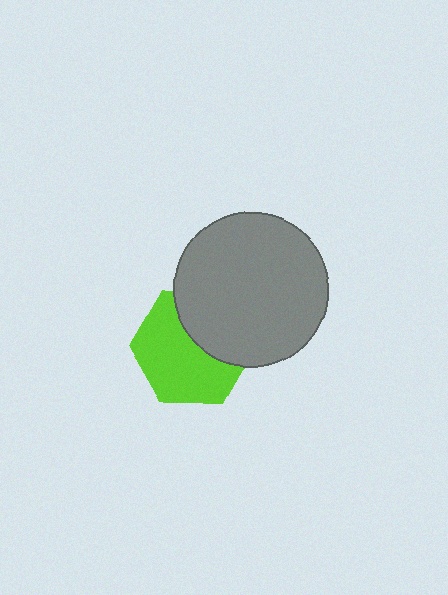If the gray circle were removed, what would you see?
You would see the complete lime hexagon.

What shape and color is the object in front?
The object in front is a gray circle.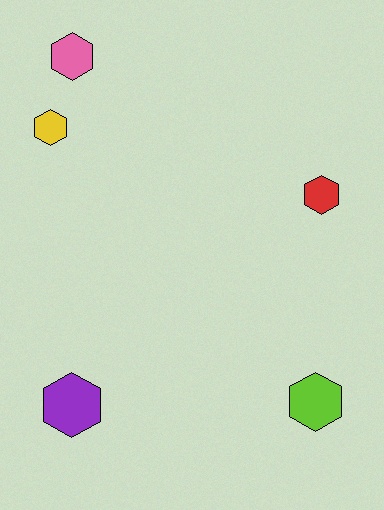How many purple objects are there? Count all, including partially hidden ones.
There is 1 purple object.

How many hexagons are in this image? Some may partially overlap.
There are 5 hexagons.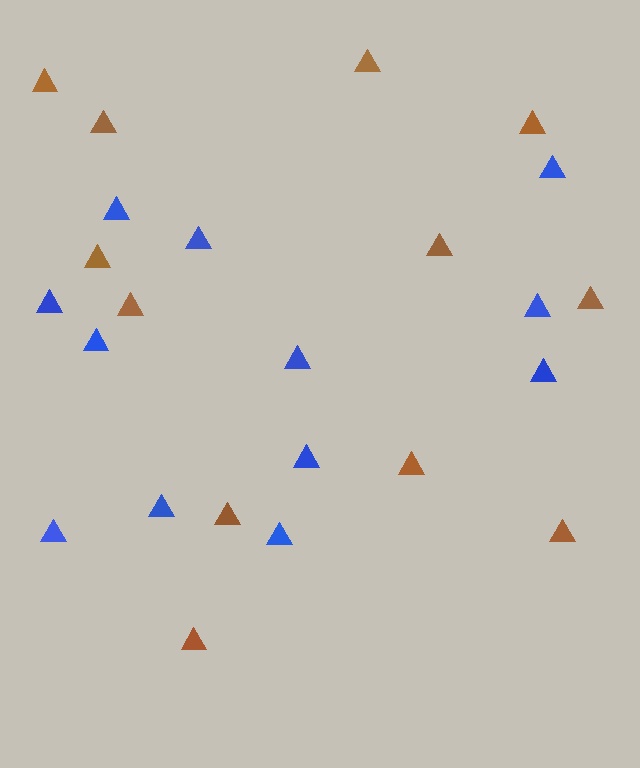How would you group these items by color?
There are 2 groups: one group of brown triangles (12) and one group of blue triangles (12).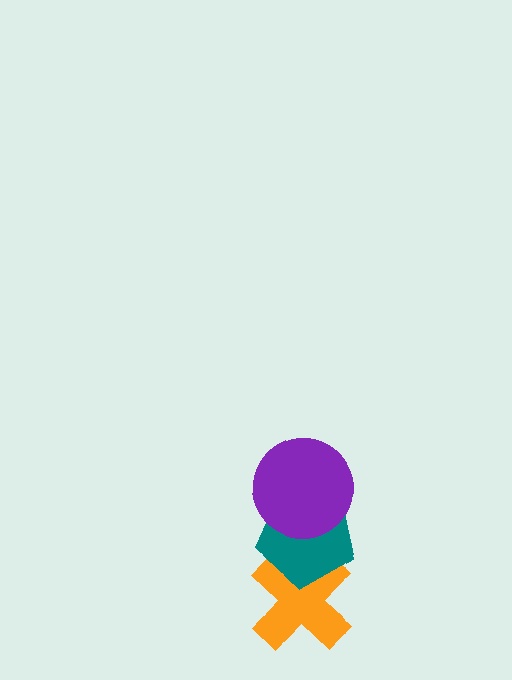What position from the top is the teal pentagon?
The teal pentagon is 2nd from the top.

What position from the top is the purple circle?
The purple circle is 1st from the top.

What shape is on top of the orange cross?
The teal pentagon is on top of the orange cross.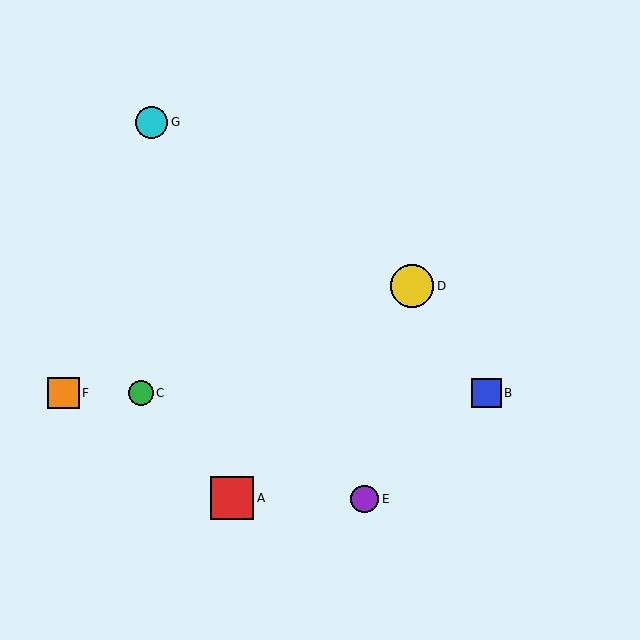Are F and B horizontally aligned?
Yes, both are at y≈393.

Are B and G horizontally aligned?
No, B is at y≈393 and G is at y≈122.